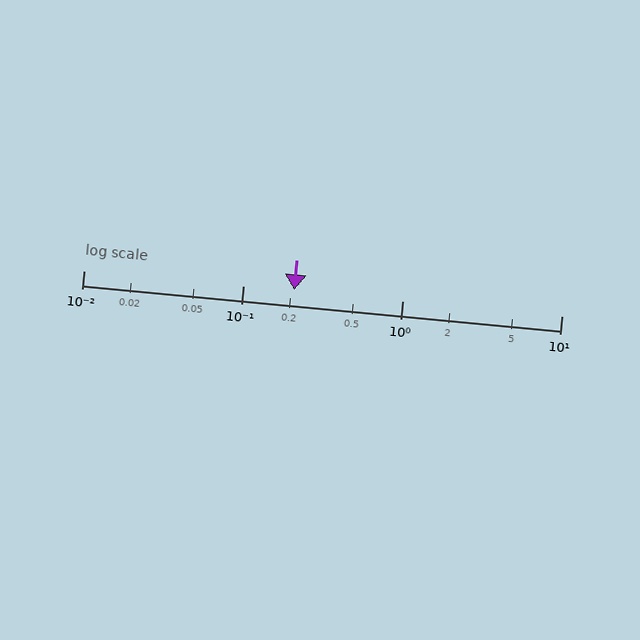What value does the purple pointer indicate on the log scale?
The pointer indicates approximately 0.21.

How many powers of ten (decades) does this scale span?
The scale spans 3 decades, from 0.01 to 10.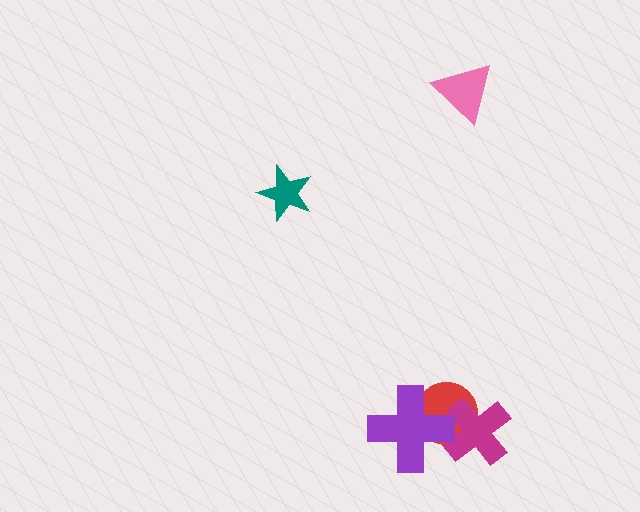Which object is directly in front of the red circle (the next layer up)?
The magenta cross is directly in front of the red circle.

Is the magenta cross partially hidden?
Yes, it is partially covered by another shape.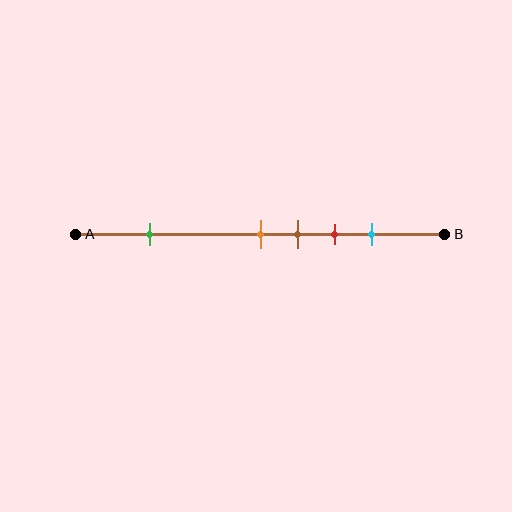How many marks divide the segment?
There are 5 marks dividing the segment.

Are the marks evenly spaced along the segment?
No, the marks are not evenly spaced.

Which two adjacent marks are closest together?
The orange and brown marks are the closest adjacent pair.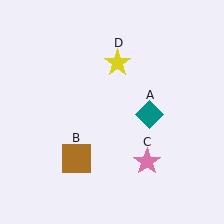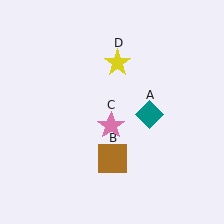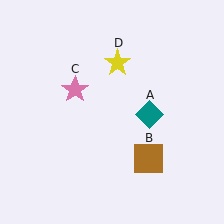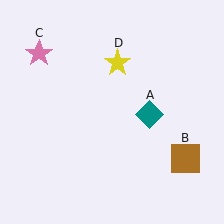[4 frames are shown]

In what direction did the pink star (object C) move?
The pink star (object C) moved up and to the left.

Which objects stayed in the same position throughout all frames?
Teal diamond (object A) and yellow star (object D) remained stationary.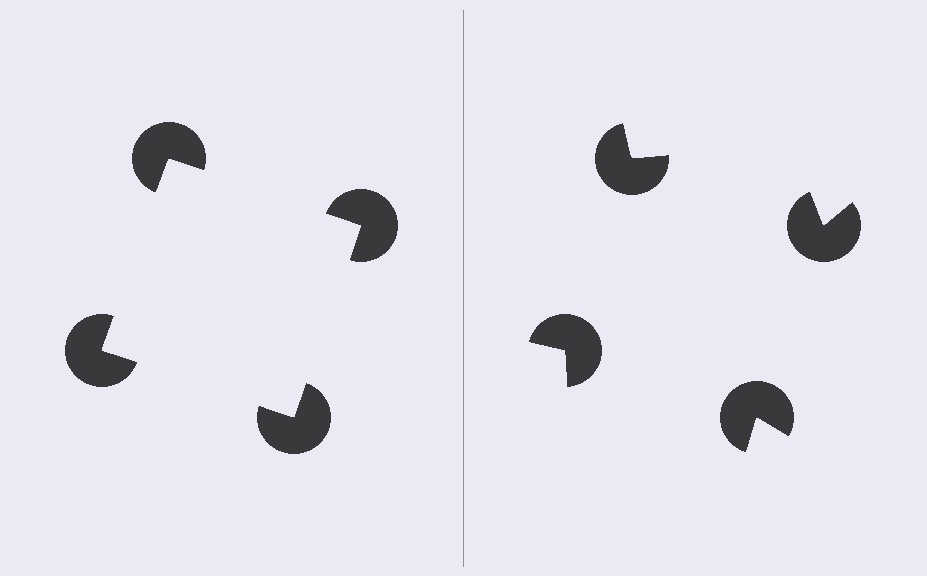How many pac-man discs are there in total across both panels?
8 — 4 on each side.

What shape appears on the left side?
An illusory square.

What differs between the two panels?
The pac-man discs are positioned identically on both sides; only the wedge orientations differ. On the left they align to a square; on the right they are misaligned.